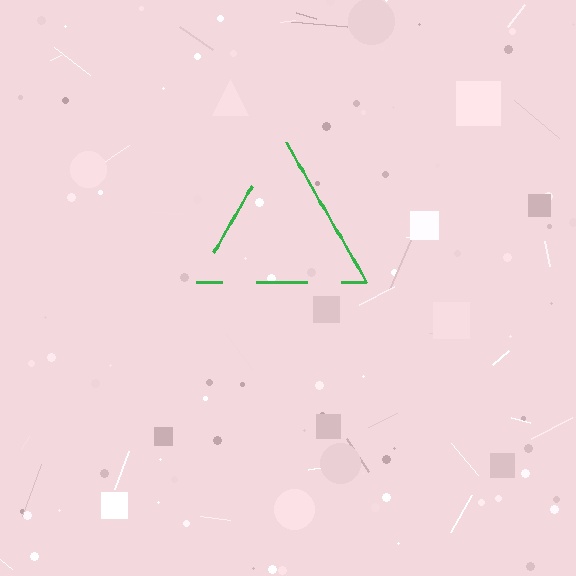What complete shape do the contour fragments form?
The contour fragments form a triangle.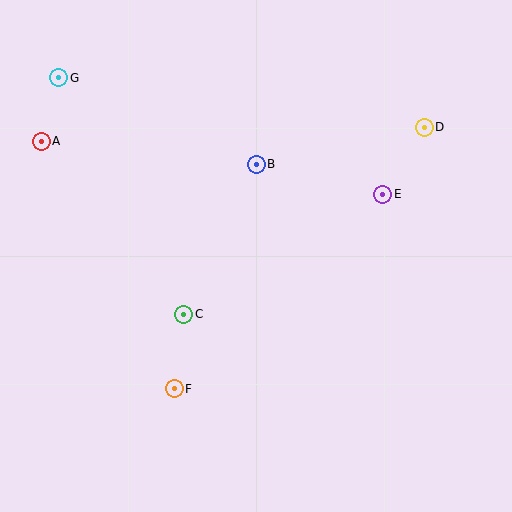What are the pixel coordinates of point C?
Point C is at (184, 314).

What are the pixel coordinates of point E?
Point E is at (383, 194).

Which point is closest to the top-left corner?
Point G is closest to the top-left corner.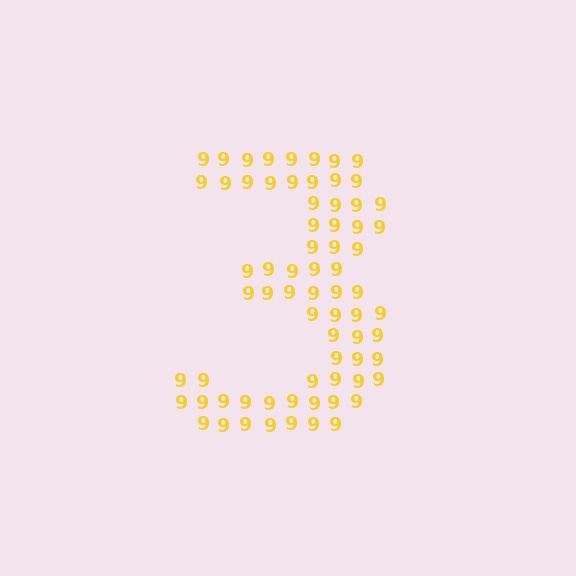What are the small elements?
The small elements are digit 9's.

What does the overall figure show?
The overall figure shows the digit 3.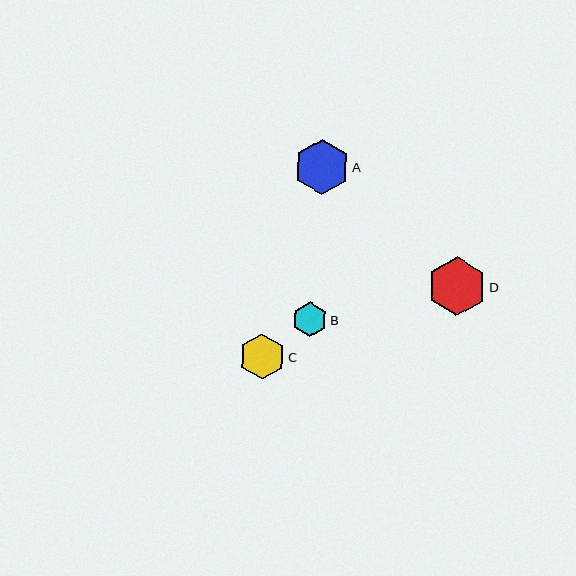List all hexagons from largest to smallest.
From largest to smallest: D, A, C, B.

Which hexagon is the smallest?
Hexagon B is the smallest with a size of approximately 35 pixels.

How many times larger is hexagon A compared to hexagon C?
Hexagon A is approximately 1.2 times the size of hexagon C.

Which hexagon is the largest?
Hexagon D is the largest with a size of approximately 59 pixels.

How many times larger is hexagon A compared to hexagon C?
Hexagon A is approximately 1.2 times the size of hexagon C.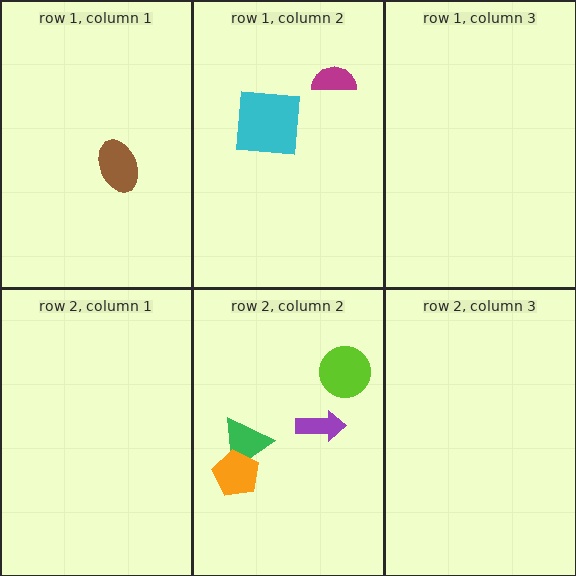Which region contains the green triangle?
The row 2, column 2 region.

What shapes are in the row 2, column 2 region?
The green triangle, the purple arrow, the lime circle, the orange pentagon.